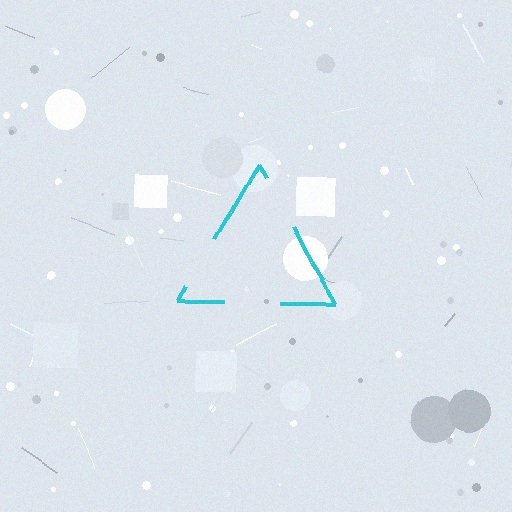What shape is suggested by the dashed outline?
The dashed outline suggests a triangle.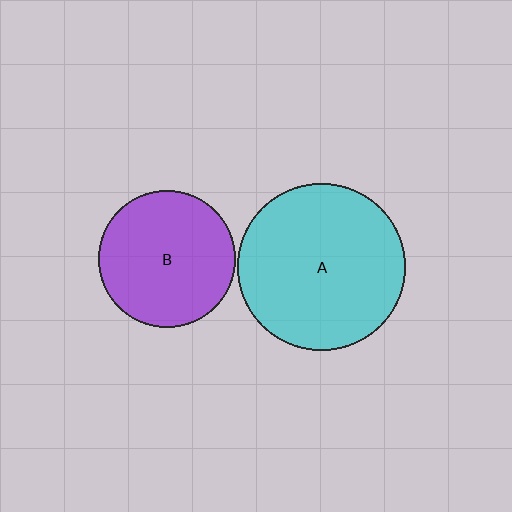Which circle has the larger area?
Circle A (cyan).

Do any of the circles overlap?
No, none of the circles overlap.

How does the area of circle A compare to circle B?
Approximately 1.5 times.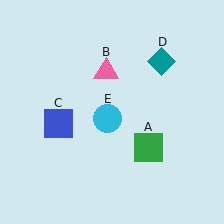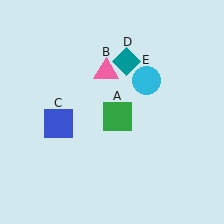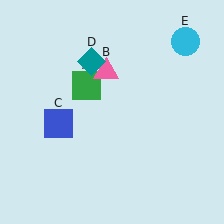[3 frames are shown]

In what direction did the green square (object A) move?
The green square (object A) moved up and to the left.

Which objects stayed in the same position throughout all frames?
Pink triangle (object B) and blue square (object C) remained stationary.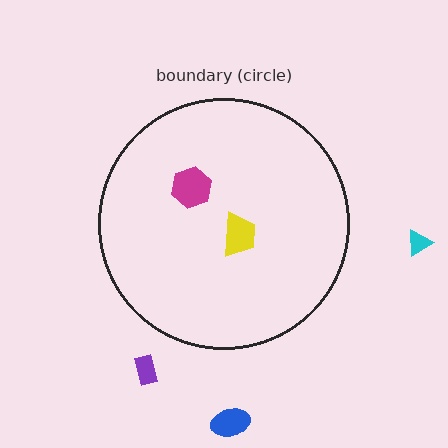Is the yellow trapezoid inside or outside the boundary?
Inside.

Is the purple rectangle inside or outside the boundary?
Outside.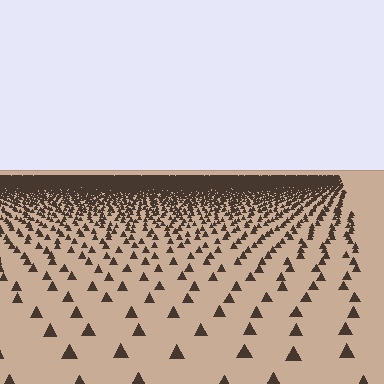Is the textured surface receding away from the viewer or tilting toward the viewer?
The surface is receding away from the viewer. Texture elements get smaller and denser toward the top.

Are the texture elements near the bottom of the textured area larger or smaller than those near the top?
Larger. Near the bottom, elements are closer to the viewer and appear at a bigger on-screen size.